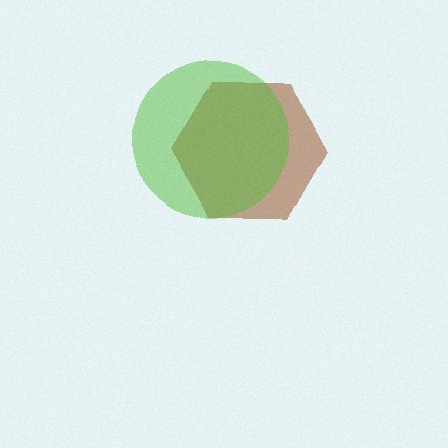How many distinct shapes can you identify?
There are 2 distinct shapes: a brown hexagon, a lime circle.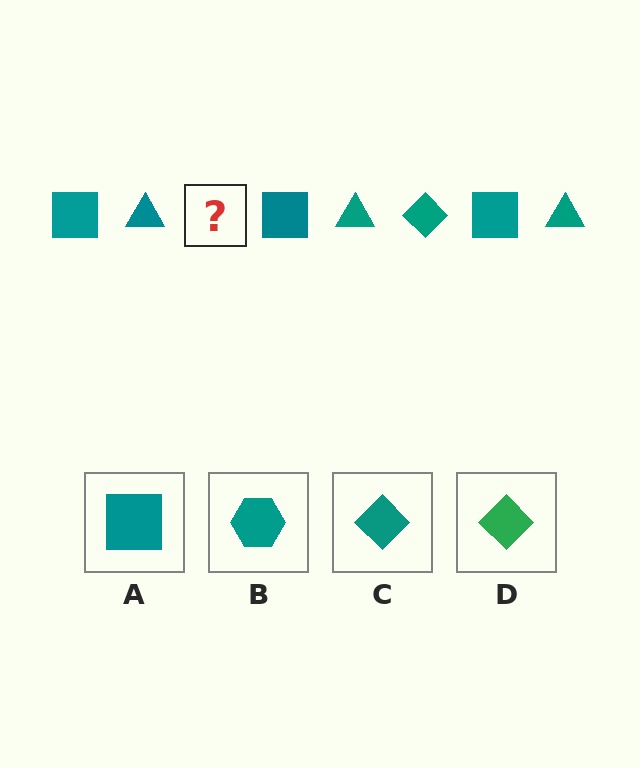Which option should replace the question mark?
Option C.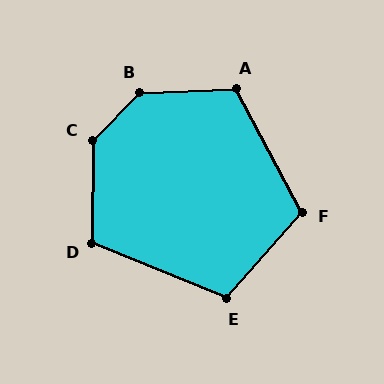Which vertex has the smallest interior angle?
E, at approximately 109 degrees.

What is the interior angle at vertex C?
Approximately 136 degrees (obtuse).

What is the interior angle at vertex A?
Approximately 116 degrees (obtuse).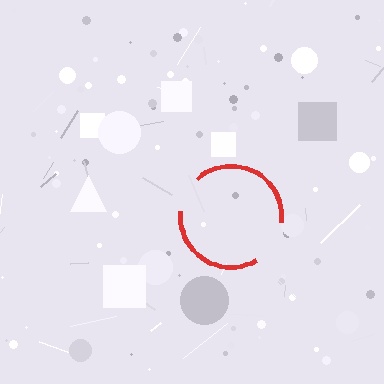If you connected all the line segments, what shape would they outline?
They would outline a circle.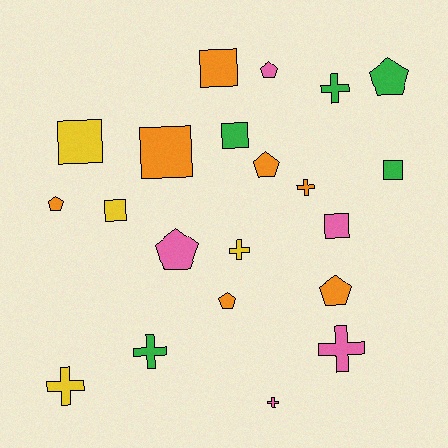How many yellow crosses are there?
There are 2 yellow crosses.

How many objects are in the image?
There are 21 objects.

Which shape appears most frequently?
Cross, with 7 objects.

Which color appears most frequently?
Orange, with 7 objects.